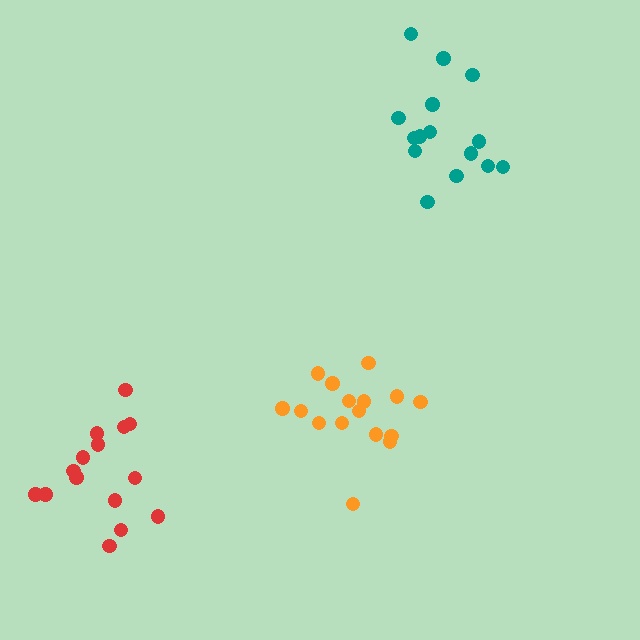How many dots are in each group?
Group 1: 15 dots, Group 2: 16 dots, Group 3: 15 dots (46 total).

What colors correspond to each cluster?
The clusters are colored: teal, orange, red.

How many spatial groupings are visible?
There are 3 spatial groupings.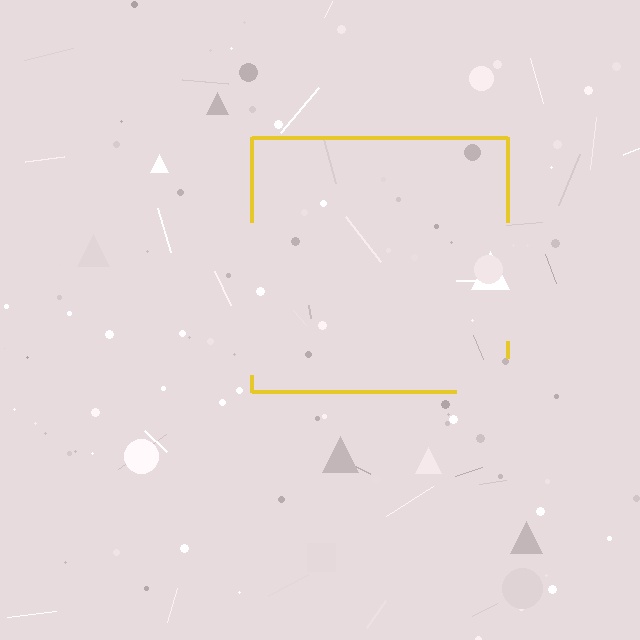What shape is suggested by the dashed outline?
The dashed outline suggests a square.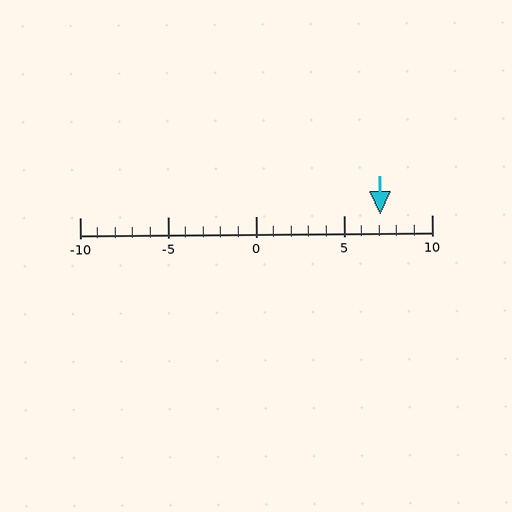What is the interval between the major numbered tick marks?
The major tick marks are spaced 5 units apart.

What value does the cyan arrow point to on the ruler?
The cyan arrow points to approximately 7.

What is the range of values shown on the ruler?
The ruler shows values from -10 to 10.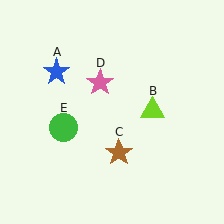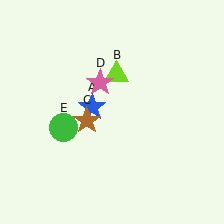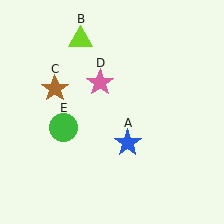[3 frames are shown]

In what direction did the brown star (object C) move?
The brown star (object C) moved up and to the left.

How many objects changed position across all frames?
3 objects changed position: blue star (object A), lime triangle (object B), brown star (object C).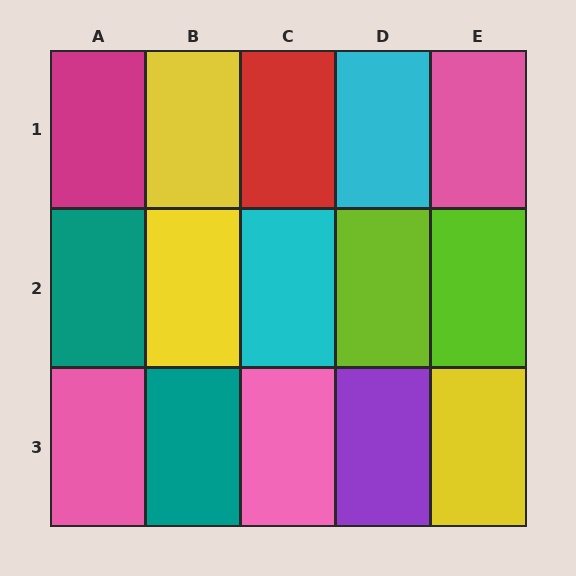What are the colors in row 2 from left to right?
Teal, yellow, cyan, lime, lime.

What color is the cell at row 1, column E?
Pink.